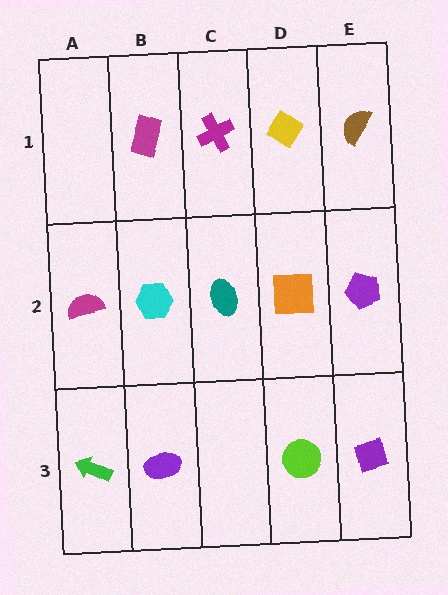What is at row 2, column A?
A magenta semicircle.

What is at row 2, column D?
An orange square.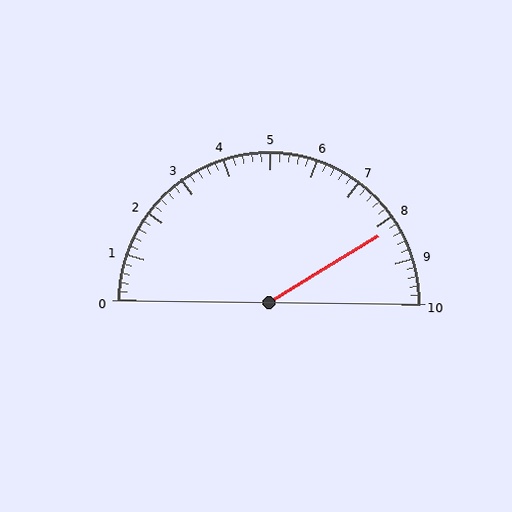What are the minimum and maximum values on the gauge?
The gauge ranges from 0 to 10.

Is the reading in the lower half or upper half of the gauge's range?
The reading is in the upper half of the range (0 to 10).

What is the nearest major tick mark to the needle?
The nearest major tick mark is 8.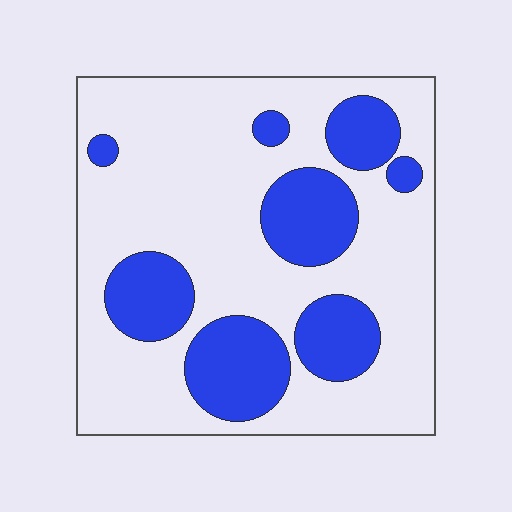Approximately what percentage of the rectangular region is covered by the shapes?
Approximately 30%.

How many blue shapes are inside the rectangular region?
8.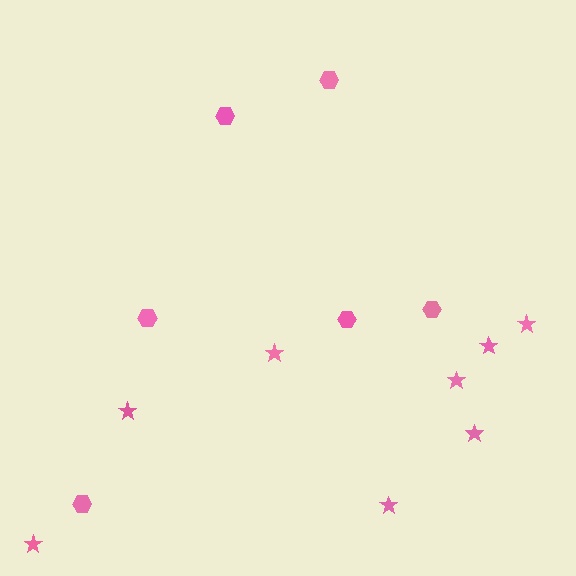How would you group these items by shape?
There are 2 groups: one group of stars (8) and one group of hexagons (6).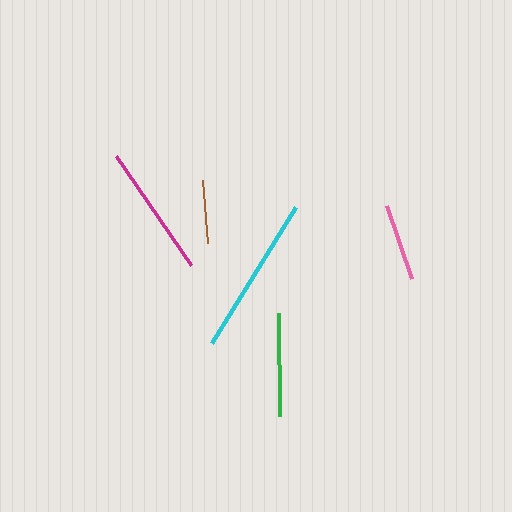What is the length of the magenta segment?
The magenta segment is approximately 132 pixels long.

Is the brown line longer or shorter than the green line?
The green line is longer than the brown line.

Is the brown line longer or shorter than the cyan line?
The cyan line is longer than the brown line.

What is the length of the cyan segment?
The cyan segment is approximately 160 pixels long.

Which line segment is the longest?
The cyan line is the longest at approximately 160 pixels.